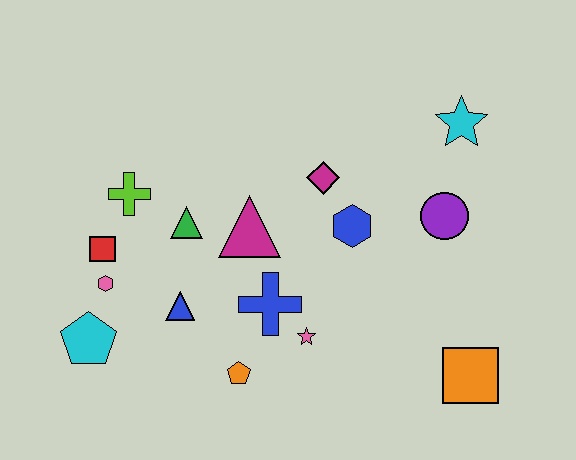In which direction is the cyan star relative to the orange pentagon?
The cyan star is above the orange pentagon.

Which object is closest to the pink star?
The blue cross is closest to the pink star.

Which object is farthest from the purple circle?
The cyan pentagon is farthest from the purple circle.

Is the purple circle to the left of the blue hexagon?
No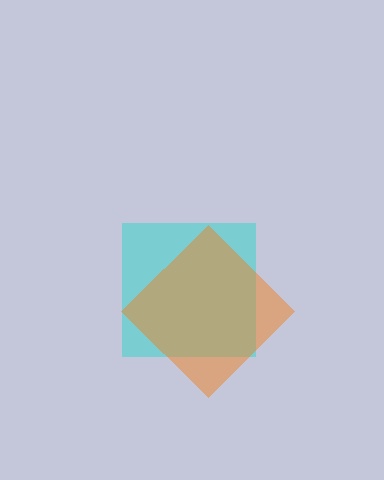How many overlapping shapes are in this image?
There are 2 overlapping shapes in the image.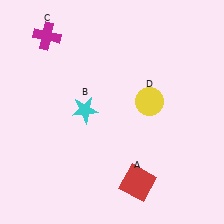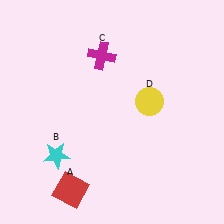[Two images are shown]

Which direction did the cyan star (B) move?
The cyan star (B) moved down.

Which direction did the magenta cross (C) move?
The magenta cross (C) moved right.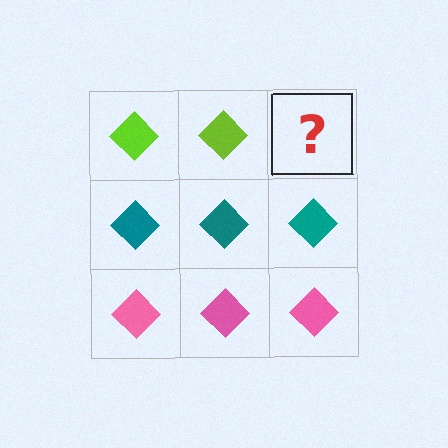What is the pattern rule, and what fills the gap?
The rule is that each row has a consistent color. The gap should be filled with a lime diamond.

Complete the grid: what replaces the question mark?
The question mark should be replaced with a lime diamond.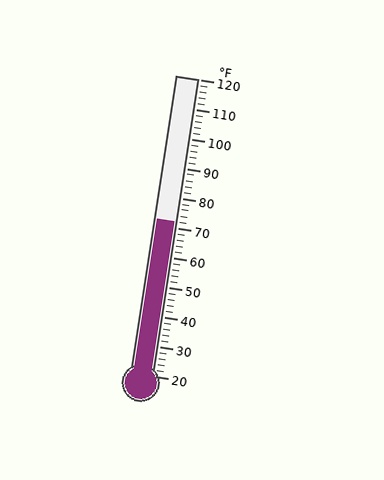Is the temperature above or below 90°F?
The temperature is below 90°F.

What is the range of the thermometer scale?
The thermometer scale ranges from 20°F to 120°F.